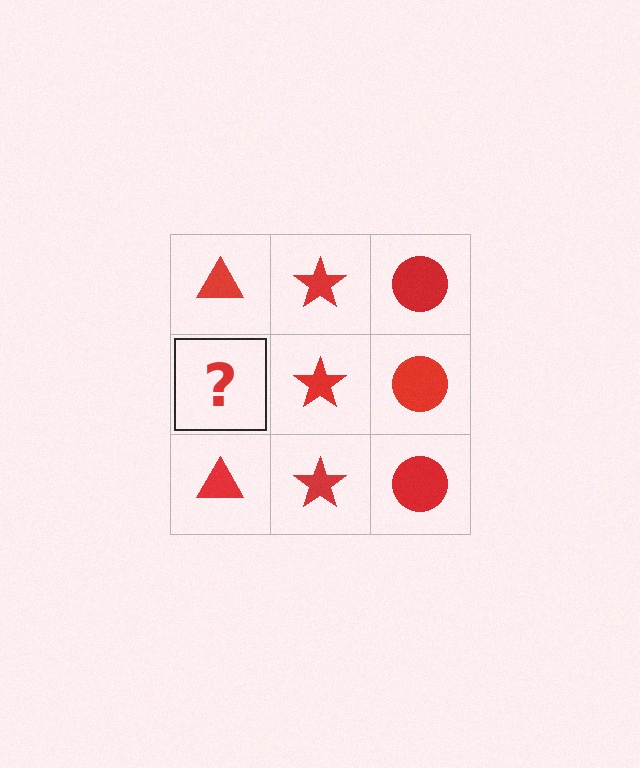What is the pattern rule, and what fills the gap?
The rule is that each column has a consistent shape. The gap should be filled with a red triangle.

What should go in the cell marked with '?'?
The missing cell should contain a red triangle.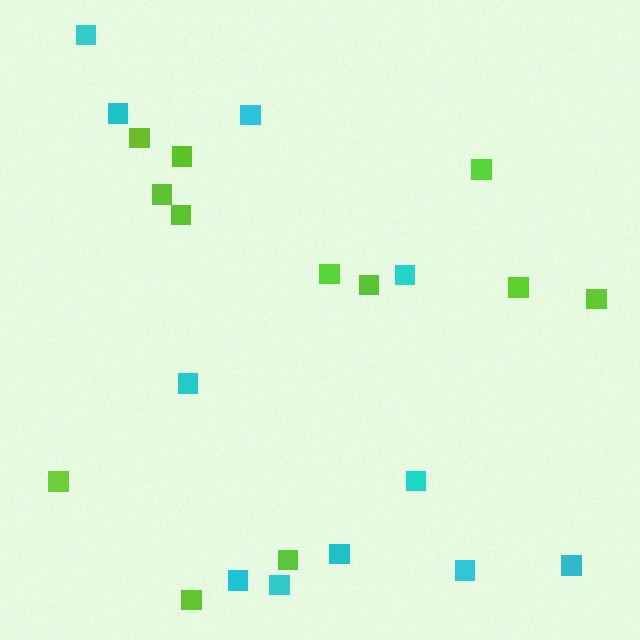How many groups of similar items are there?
There are 2 groups: one group of cyan squares (11) and one group of lime squares (12).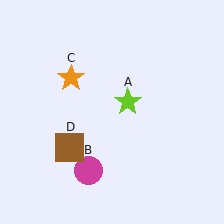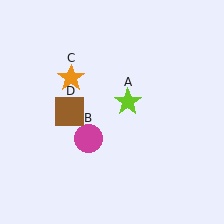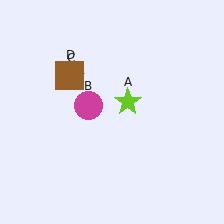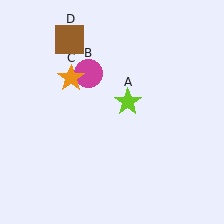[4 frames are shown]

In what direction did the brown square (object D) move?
The brown square (object D) moved up.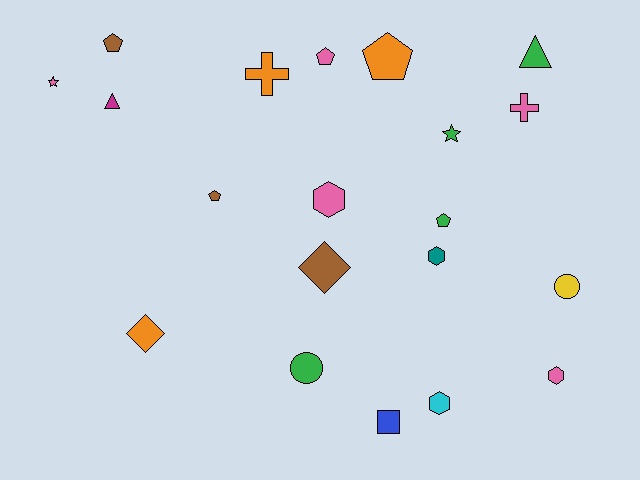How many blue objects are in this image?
There is 1 blue object.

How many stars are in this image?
There are 2 stars.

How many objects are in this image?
There are 20 objects.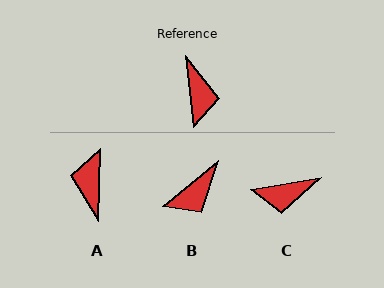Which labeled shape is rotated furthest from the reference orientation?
A, about 173 degrees away.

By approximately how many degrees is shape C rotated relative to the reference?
Approximately 87 degrees clockwise.